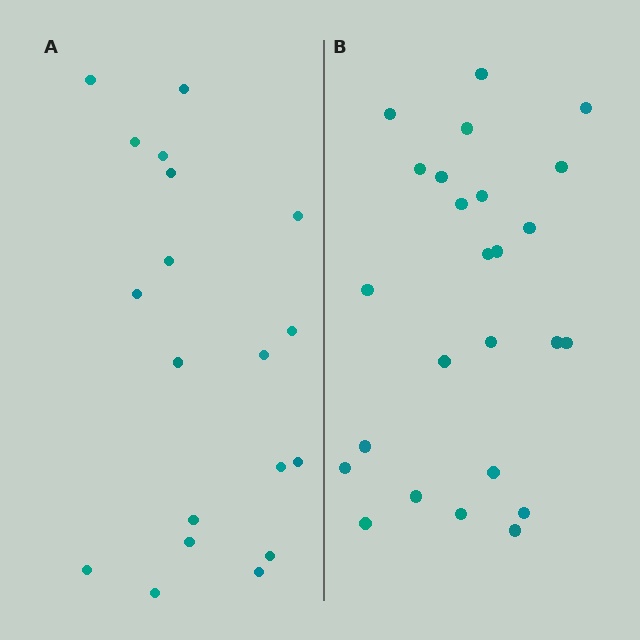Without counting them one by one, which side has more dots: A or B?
Region B (the right region) has more dots.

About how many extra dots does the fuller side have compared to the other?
Region B has about 6 more dots than region A.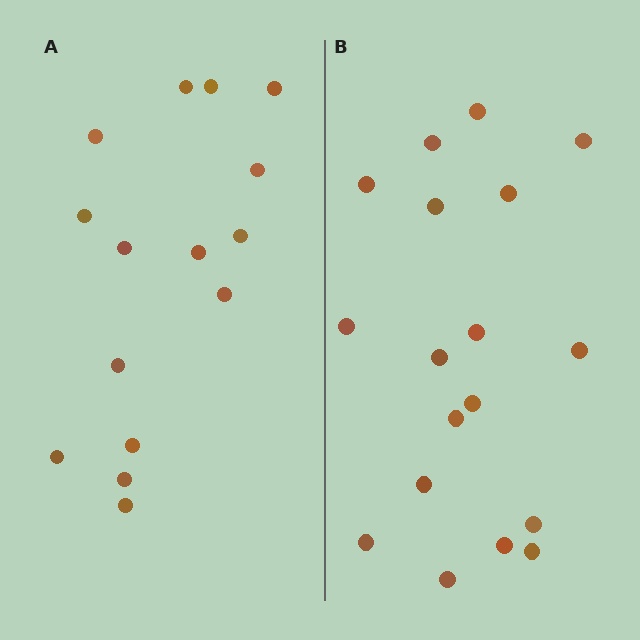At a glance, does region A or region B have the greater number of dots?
Region B (the right region) has more dots.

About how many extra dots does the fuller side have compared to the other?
Region B has just a few more — roughly 2 or 3 more dots than region A.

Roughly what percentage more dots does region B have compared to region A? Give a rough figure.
About 20% more.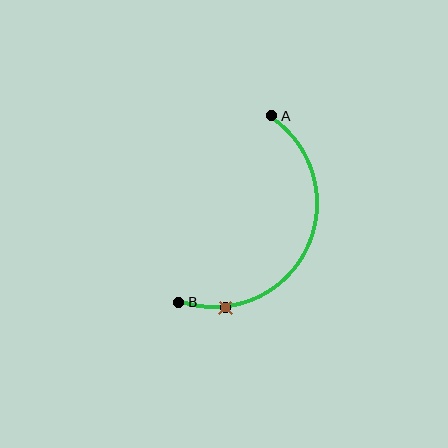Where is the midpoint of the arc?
The arc midpoint is the point on the curve farthest from the straight line joining A and B. It sits to the right of that line.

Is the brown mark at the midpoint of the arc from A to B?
No. The brown mark lies on the arc but is closer to endpoint B. The arc midpoint would be at the point on the curve equidistant along the arc from both A and B.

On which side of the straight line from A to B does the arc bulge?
The arc bulges to the right of the straight line connecting A and B.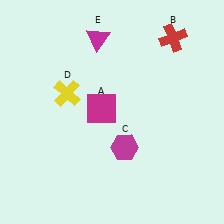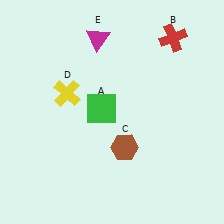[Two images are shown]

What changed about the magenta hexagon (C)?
In Image 1, C is magenta. In Image 2, it changed to brown.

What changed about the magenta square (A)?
In Image 1, A is magenta. In Image 2, it changed to green.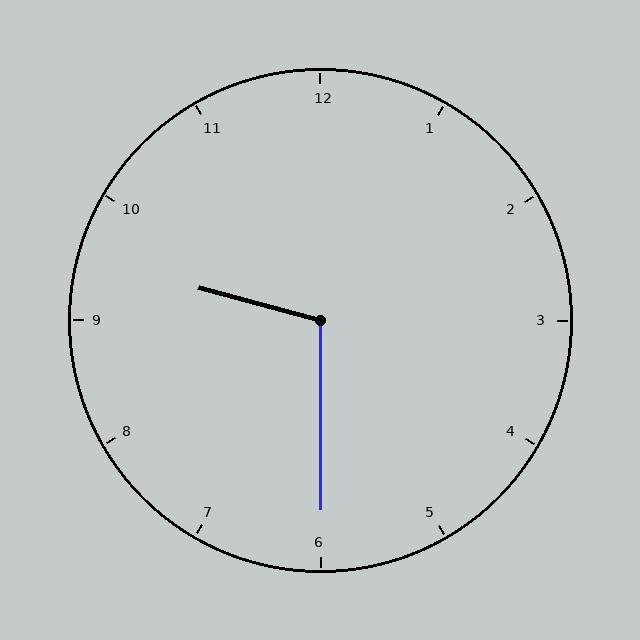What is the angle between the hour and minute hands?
Approximately 105 degrees.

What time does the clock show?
9:30.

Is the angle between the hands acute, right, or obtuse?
It is obtuse.